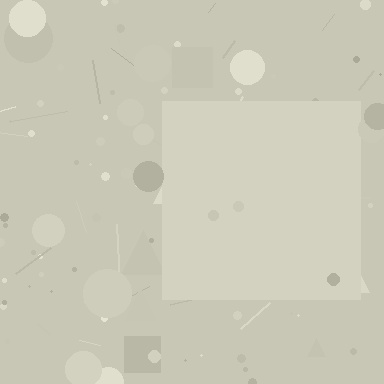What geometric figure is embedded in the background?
A square is embedded in the background.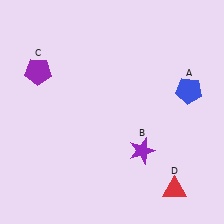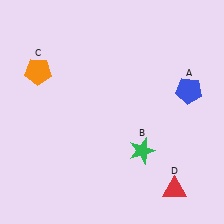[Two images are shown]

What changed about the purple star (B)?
In Image 1, B is purple. In Image 2, it changed to green.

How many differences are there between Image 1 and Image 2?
There are 2 differences between the two images.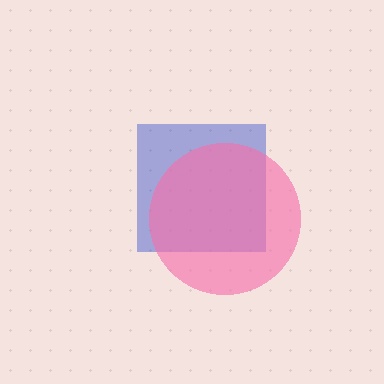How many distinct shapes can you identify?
There are 2 distinct shapes: a blue square, a pink circle.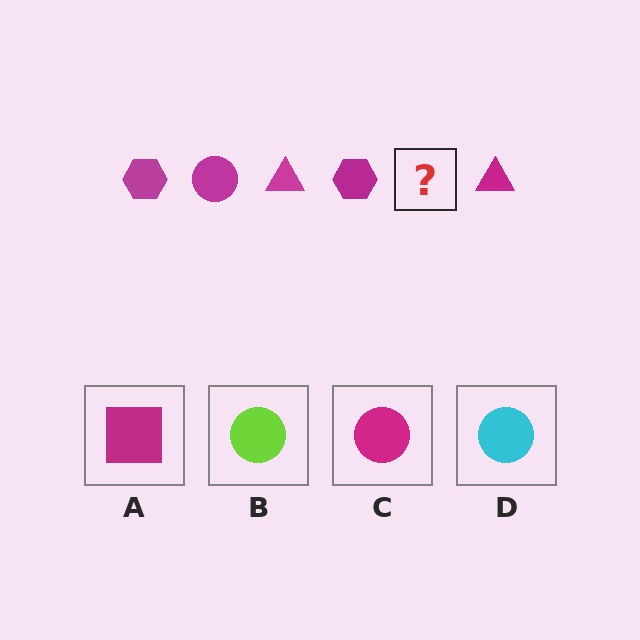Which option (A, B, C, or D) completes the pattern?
C.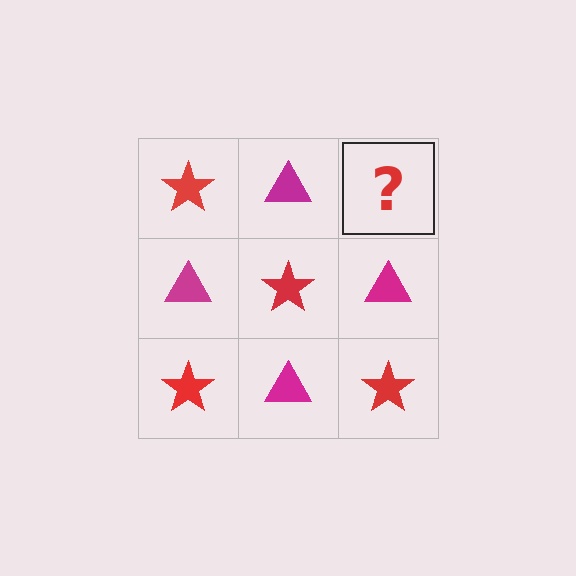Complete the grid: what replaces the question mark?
The question mark should be replaced with a red star.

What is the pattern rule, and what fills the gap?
The rule is that it alternates red star and magenta triangle in a checkerboard pattern. The gap should be filled with a red star.